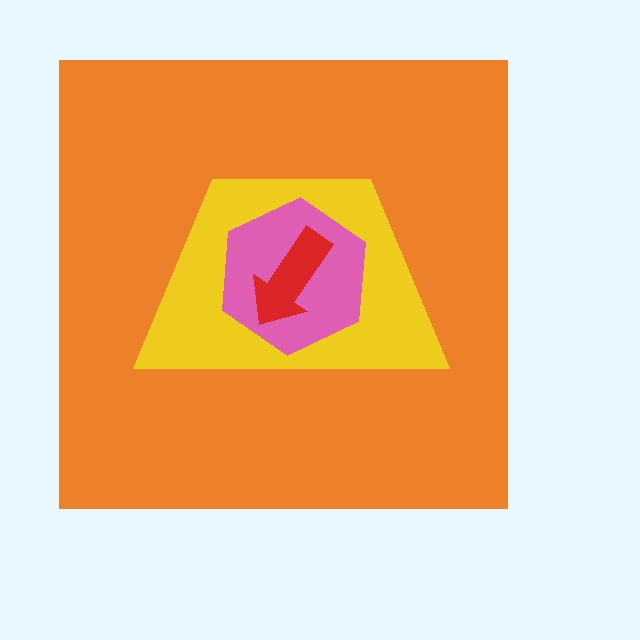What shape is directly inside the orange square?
The yellow trapezoid.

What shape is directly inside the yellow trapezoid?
The pink hexagon.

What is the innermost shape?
The red arrow.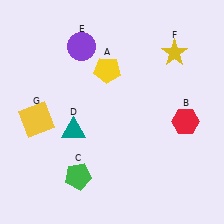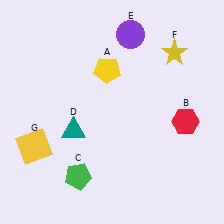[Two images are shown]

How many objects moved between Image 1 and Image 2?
2 objects moved between the two images.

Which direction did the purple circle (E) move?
The purple circle (E) moved right.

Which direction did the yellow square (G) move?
The yellow square (G) moved down.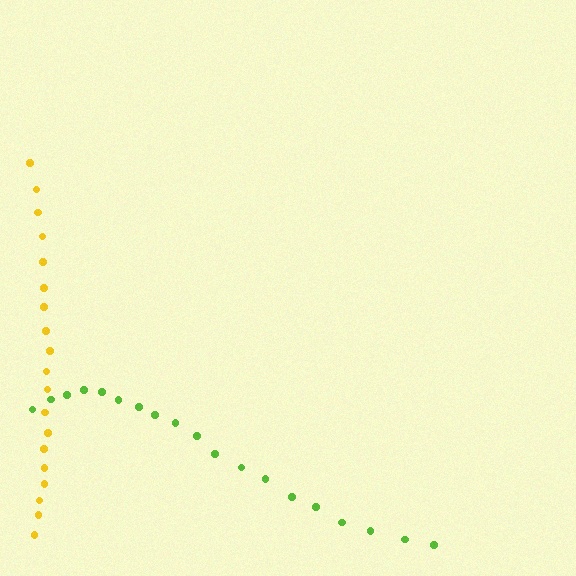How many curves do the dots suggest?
There are 2 distinct paths.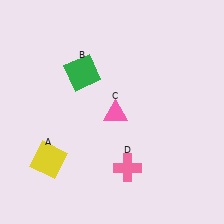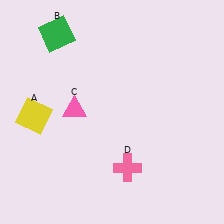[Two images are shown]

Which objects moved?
The objects that moved are: the yellow square (A), the green square (B), the pink triangle (C).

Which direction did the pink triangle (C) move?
The pink triangle (C) moved left.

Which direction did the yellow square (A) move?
The yellow square (A) moved up.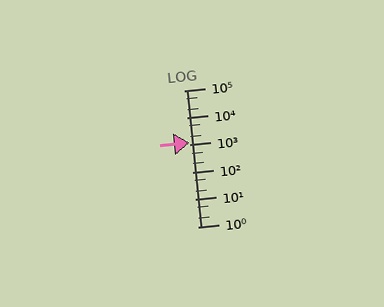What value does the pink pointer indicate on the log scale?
The pointer indicates approximately 1200.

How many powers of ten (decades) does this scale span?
The scale spans 5 decades, from 1 to 100000.